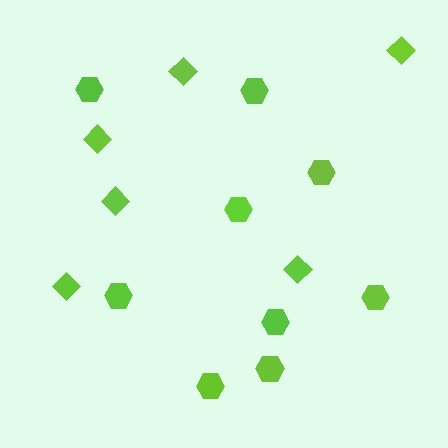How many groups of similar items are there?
There are 2 groups: one group of hexagons (9) and one group of diamonds (6).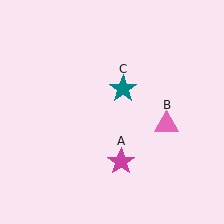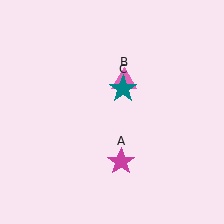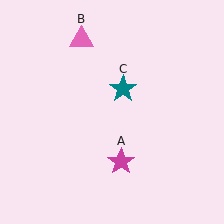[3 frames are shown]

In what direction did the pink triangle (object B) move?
The pink triangle (object B) moved up and to the left.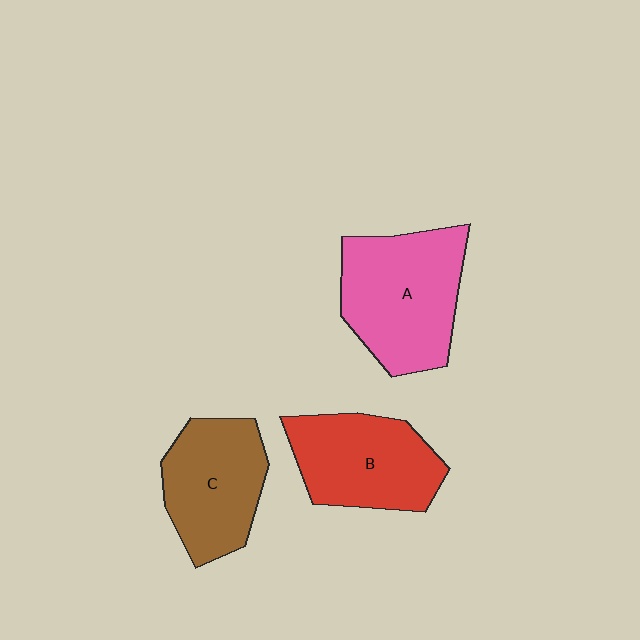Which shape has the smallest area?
Shape C (brown).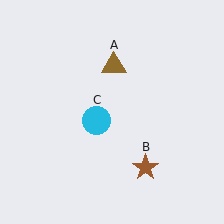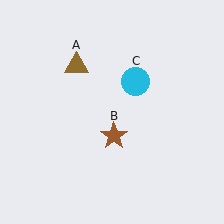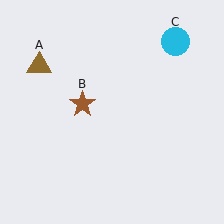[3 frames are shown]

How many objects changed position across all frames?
3 objects changed position: brown triangle (object A), brown star (object B), cyan circle (object C).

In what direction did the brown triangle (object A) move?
The brown triangle (object A) moved left.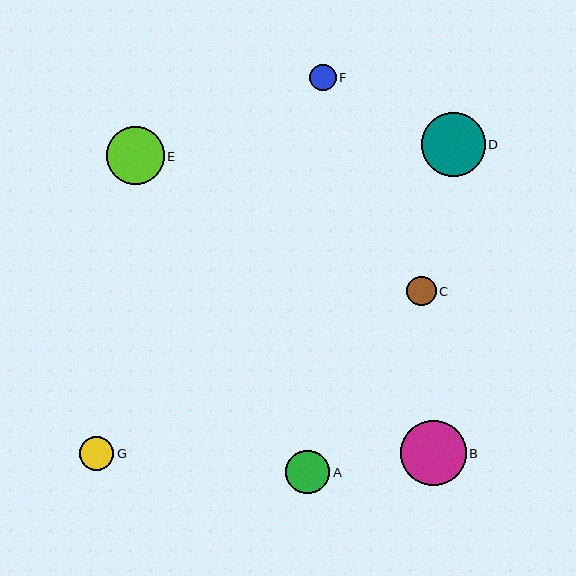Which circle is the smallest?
Circle F is the smallest with a size of approximately 26 pixels.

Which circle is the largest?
Circle B is the largest with a size of approximately 65 pixels.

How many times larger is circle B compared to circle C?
Circle B is approximately 2.2 times the size of circle C.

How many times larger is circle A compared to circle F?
Circle A is approximately 1.7 times the size of circle F.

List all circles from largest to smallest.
From largest to smallest: B, D, E, A, G, C, F.